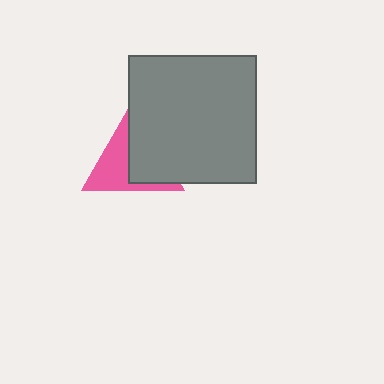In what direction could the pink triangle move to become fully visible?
The pink triangle could move left. That would shift it out from behind the gray square entirely.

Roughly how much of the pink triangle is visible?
About half of it is visible (roughly 50%).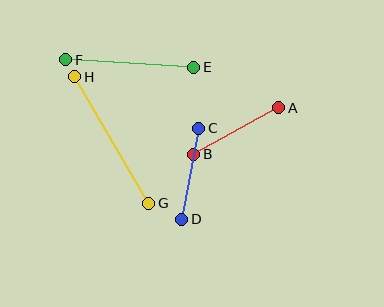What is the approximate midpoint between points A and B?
The midpoint is at approximately (236, 131) pixels.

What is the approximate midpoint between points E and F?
The midpoint is at approximately (130, 64) pixels.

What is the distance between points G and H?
The distance is approximately 147 pixels.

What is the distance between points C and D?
The distance is approximately 93 pixels.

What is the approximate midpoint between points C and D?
The midpoint is at approximately (190, 174) pixels.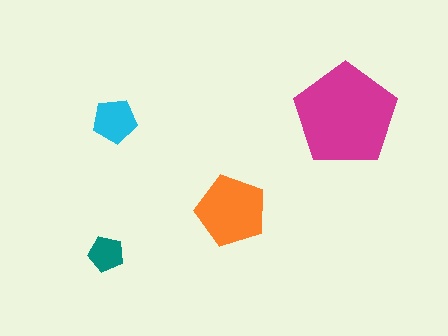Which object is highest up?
The magenta pentagon is topmost.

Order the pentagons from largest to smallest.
the magenta one, the orange one, the cyan one, the teal one.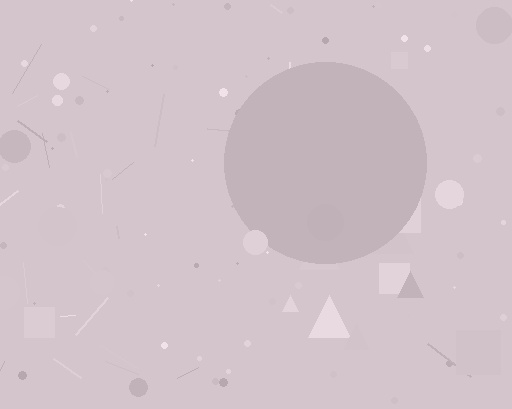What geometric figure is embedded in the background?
A circle is embedded in the background.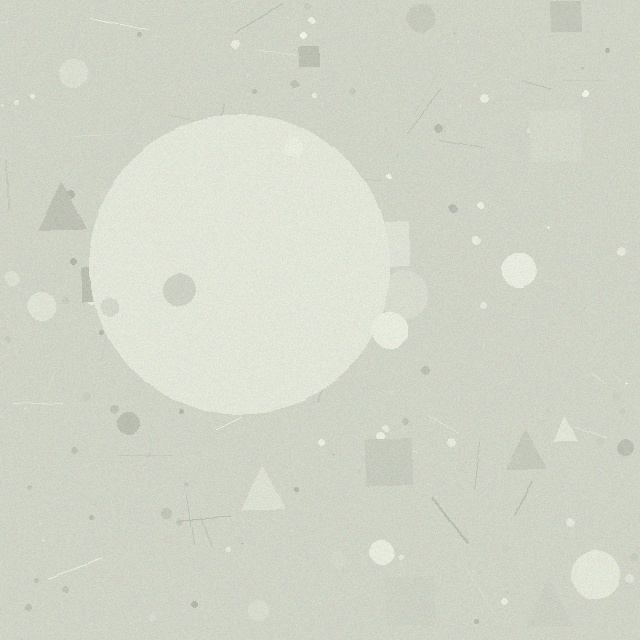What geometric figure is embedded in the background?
A circle is embedded in the background.